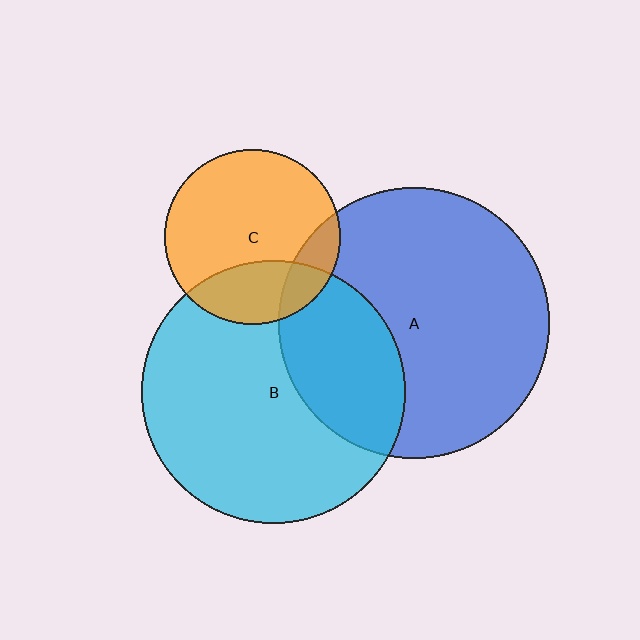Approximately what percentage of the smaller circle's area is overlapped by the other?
Approximately 25%.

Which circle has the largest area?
Circle A (blue).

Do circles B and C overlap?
Yes.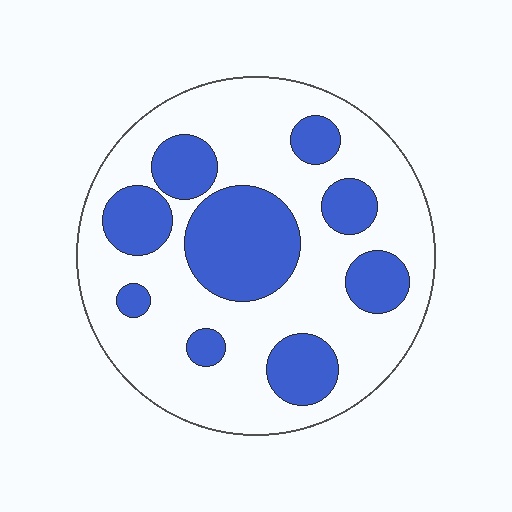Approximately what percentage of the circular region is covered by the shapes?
Approximately 30%.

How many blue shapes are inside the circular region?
9.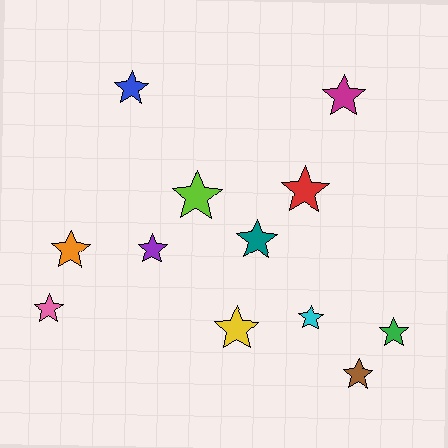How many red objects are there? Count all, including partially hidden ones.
There is 1 red object.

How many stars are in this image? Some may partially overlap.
There are 12 stars.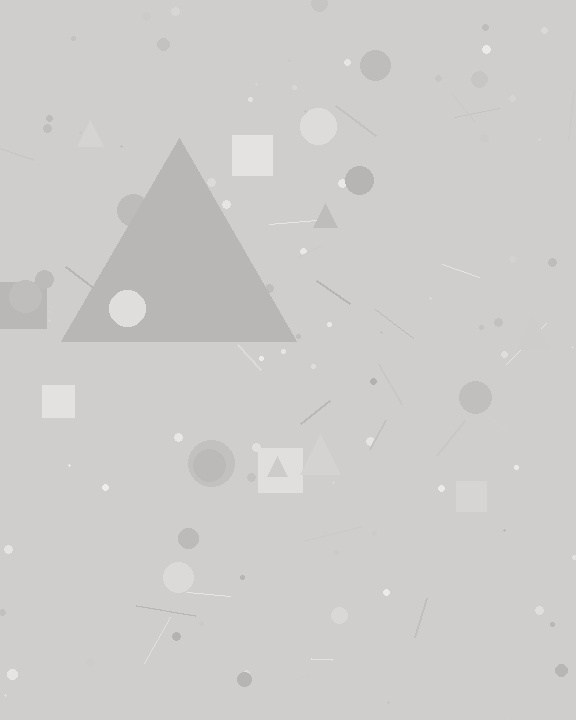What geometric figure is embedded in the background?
A triangle is embedded in the background.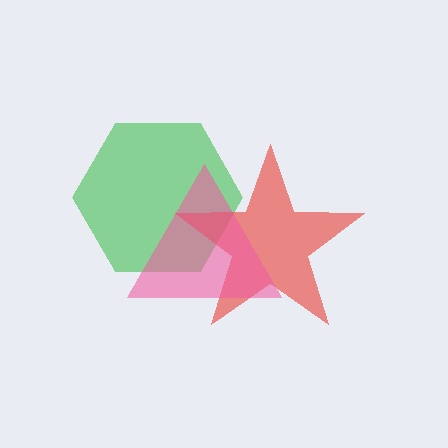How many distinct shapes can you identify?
There are 3 distinct shapes: a green hexagon, a red star, a pink triangle.